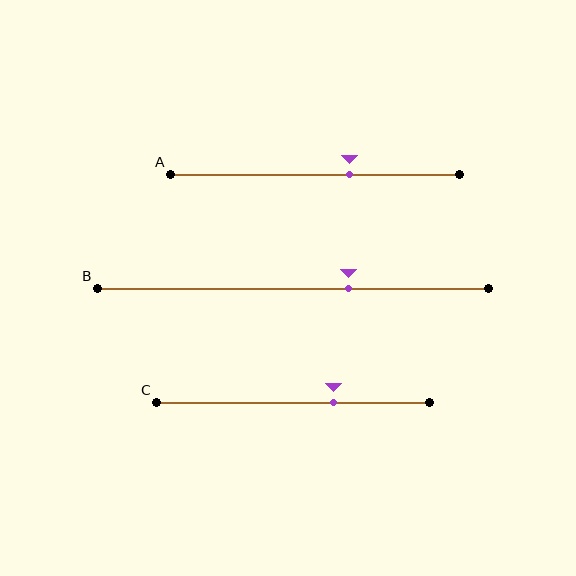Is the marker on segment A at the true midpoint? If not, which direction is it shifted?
No, the marker on segment A is shifted to the right by about 12% of the segment length.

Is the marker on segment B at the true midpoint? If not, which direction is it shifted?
No, the marker on segment B is shifted to the right by about 14% of the segment length.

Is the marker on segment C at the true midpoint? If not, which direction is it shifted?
No, the marker on segment C is shifted to the right by about 15% of the segment length.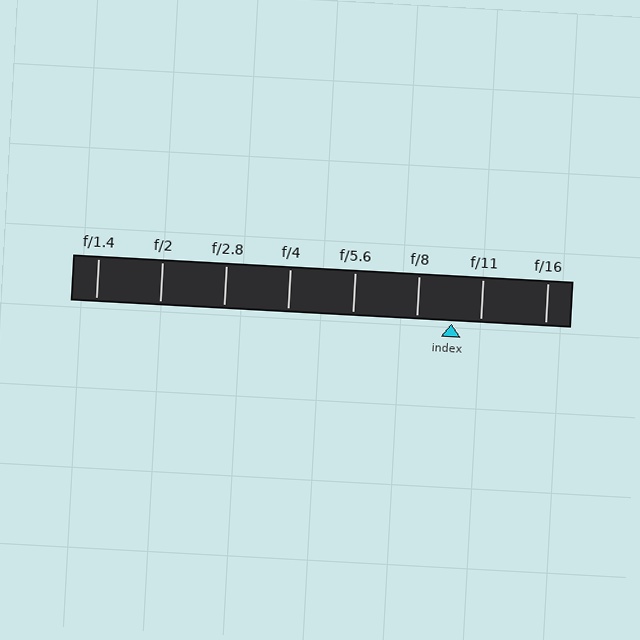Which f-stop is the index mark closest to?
The index mark is closest to f/11.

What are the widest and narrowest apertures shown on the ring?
The widest aperture shown is f/1.4 and the narrowest is f/16.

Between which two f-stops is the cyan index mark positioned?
The index mark is between f/8 and f/11.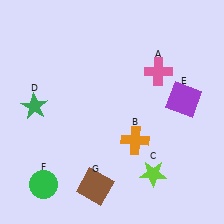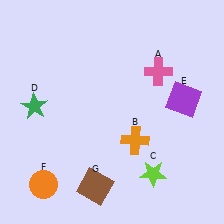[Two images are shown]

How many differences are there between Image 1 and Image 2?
There is 1 difference between the two images.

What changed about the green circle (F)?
In Image 1, F is green. In Image 2, it changed to orange.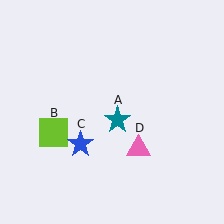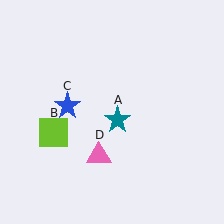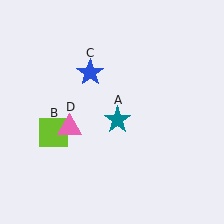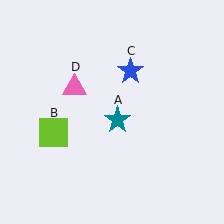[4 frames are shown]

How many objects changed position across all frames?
2 objects changed position: blue star (object C), pink triangle (object D).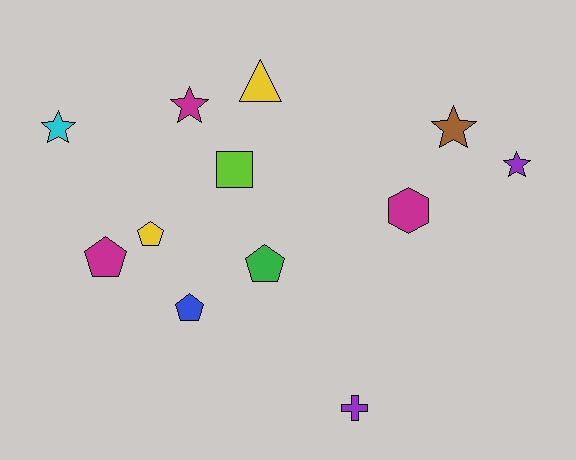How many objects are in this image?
There are 12 objects.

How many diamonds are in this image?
There are no diamonds.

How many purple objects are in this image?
There are 2 purple objects.